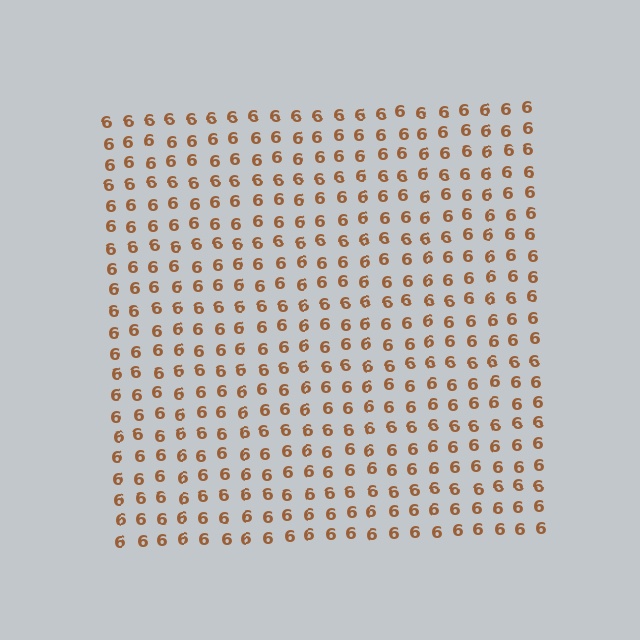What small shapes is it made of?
It is made of small digit 6's.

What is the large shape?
The large shape is a square.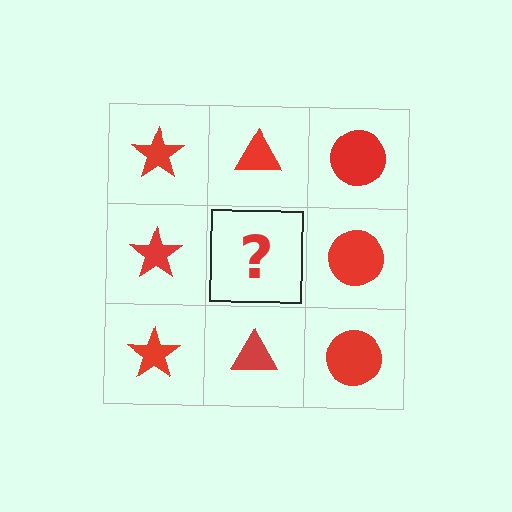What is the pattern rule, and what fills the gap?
The rule is that each column has a consistent shape. The gap should be filled with a red triangle.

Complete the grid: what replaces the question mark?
The question mark should be replaced with a red triangle.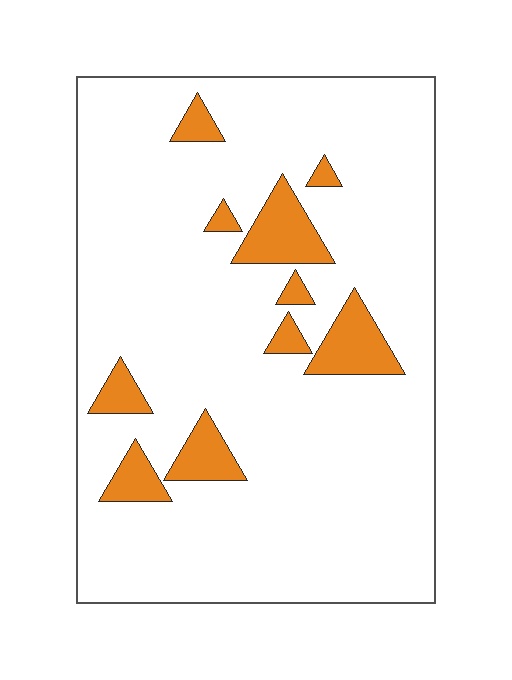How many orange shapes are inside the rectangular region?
10.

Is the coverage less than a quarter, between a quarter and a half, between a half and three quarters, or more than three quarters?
Less than a quarter.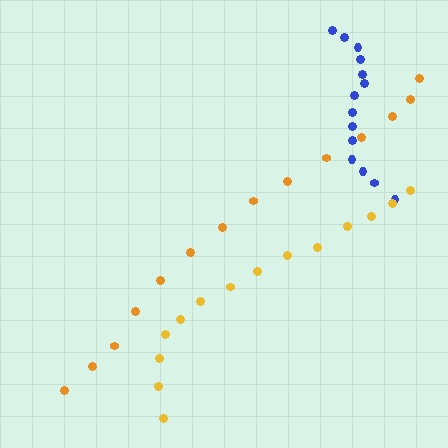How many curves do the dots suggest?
There are 3 distinct paths.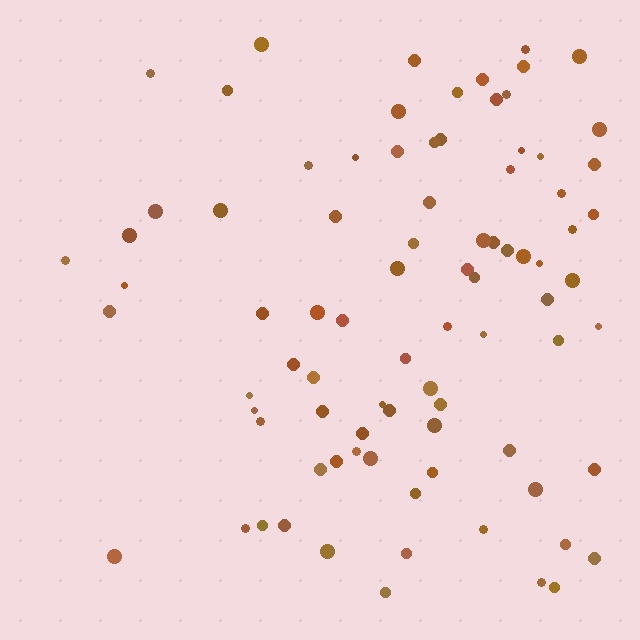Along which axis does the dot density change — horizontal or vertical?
Horizontal.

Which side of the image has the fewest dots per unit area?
The left.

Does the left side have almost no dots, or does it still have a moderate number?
Still a moderate number, just noticeably fewer than the right.